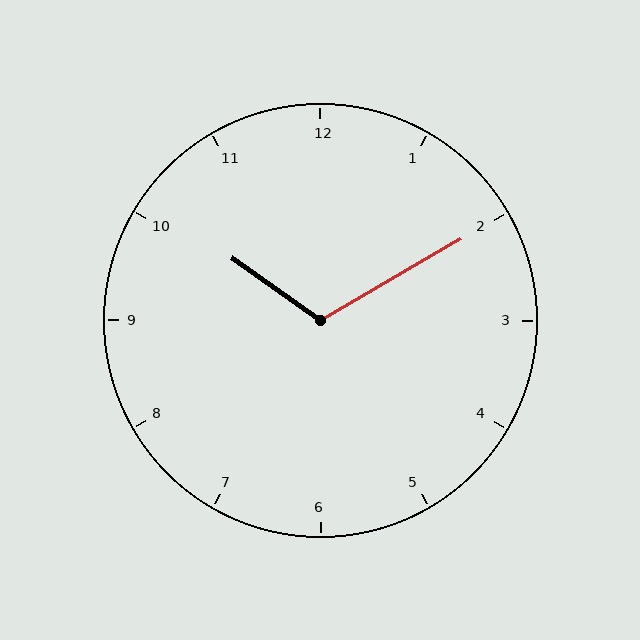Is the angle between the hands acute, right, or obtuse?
It is obtuse.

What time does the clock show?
10:10.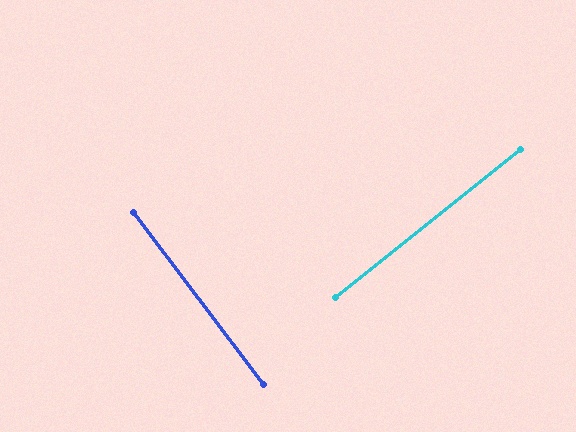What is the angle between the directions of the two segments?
Approximately 89 degrees.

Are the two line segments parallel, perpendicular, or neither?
Perpendicular — they meet at approximately 89°.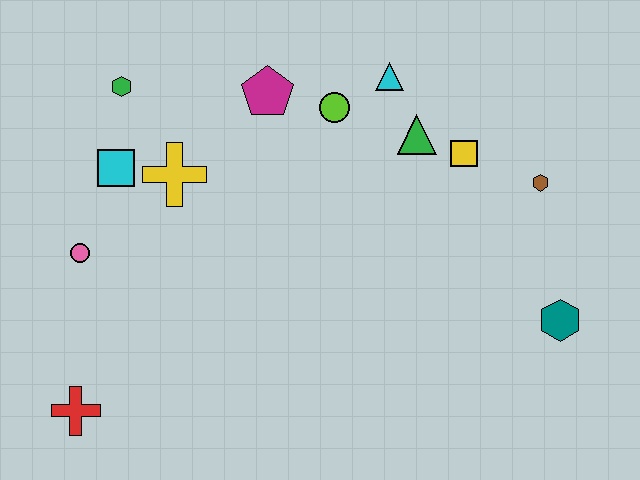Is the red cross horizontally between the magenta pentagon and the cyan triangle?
No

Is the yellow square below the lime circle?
Yes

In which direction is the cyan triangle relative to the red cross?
The cyan triangle is above the red cross.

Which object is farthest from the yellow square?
The red cross is farthest from the yellow square.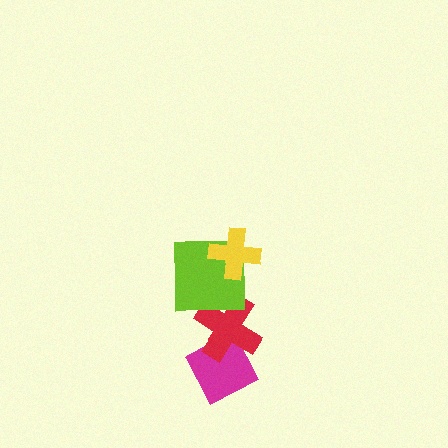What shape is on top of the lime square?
The yellow cross is on top of the lime square.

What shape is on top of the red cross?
The lime square is on top of the red cross.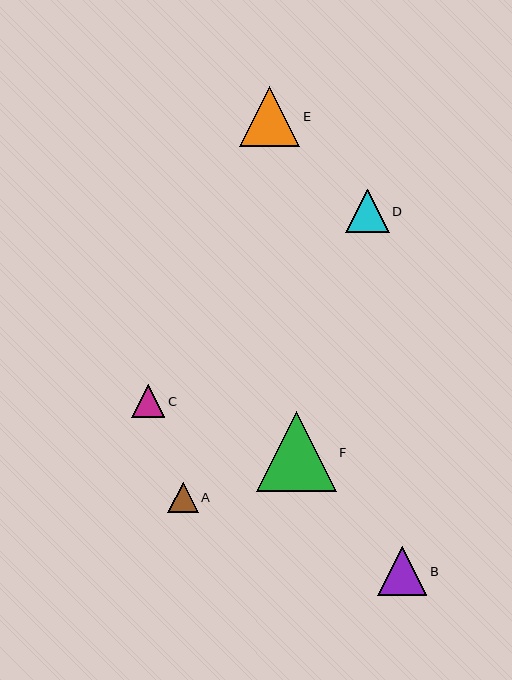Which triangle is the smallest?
Triangle A is the smallest with a size of approximately 30 pixels.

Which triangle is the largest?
Triangle F is the largest with a size of approximately 80 pixels.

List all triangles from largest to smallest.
From largest to smallest: F, E, B, D, C, A.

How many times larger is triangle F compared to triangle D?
Triangle F is approximately 1.8 times the size of triangle D.